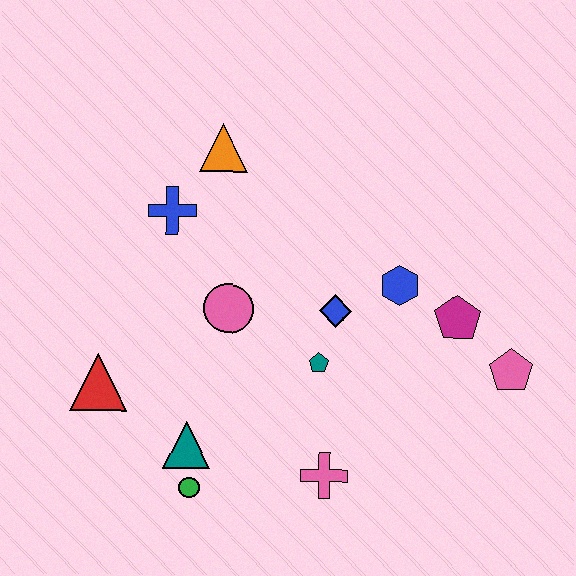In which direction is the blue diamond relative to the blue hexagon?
The blue diamond is to the left of the blue hexagon.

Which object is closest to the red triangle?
The teal triangle is closest to the red triangle.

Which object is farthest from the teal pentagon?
The orange triangle is farthest from the teal pentagon.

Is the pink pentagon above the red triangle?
Yes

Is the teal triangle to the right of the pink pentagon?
No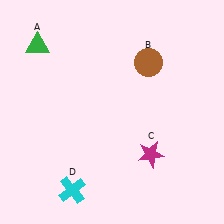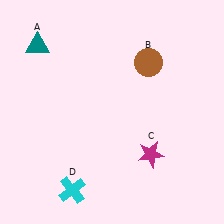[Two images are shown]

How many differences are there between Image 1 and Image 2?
There is 1 difference between the two images.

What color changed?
The triangle (A) changed from green in Image 1 to teal in Image 2.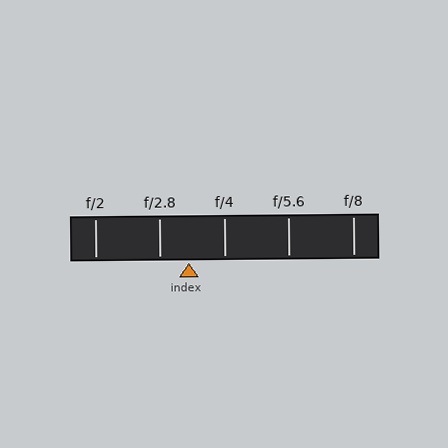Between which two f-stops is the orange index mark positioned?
The index mark is between f/2.8 and f/4.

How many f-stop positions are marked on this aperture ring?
There are 5 f-stop positions marked.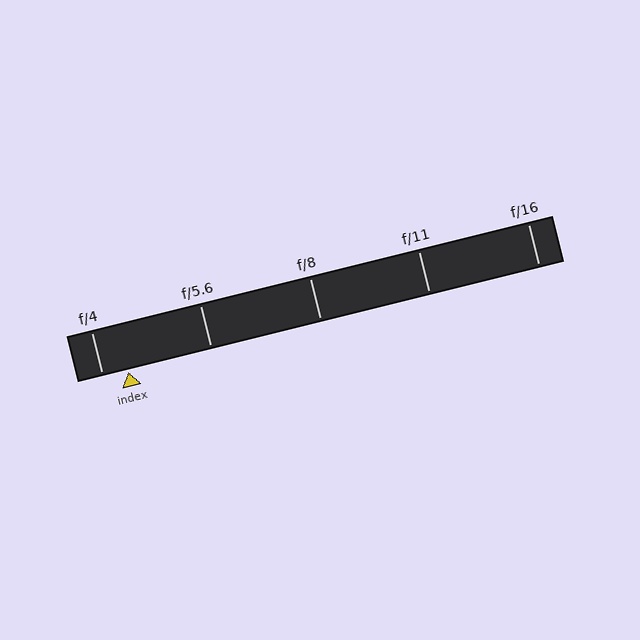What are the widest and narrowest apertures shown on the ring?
The widest aperture shown is f/4 and the narrowest is f/16.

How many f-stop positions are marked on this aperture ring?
There are 5 f-stop positions marked.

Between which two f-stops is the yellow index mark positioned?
The index mark is between f/4 and f/5.6.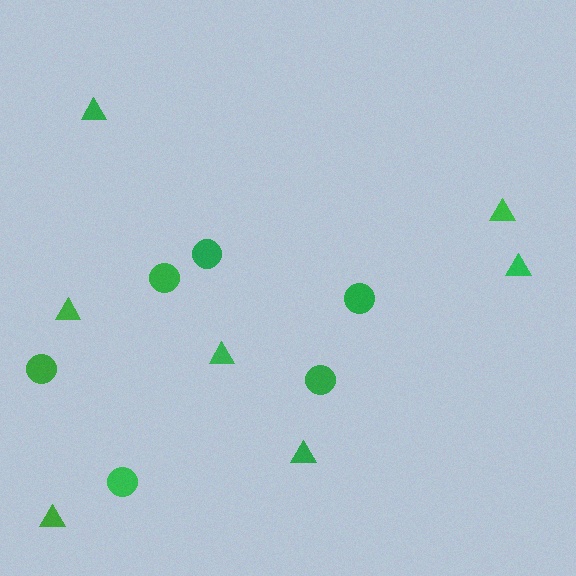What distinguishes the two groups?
There are 2 groups: one group of circles (6) and one group of triangles (7).